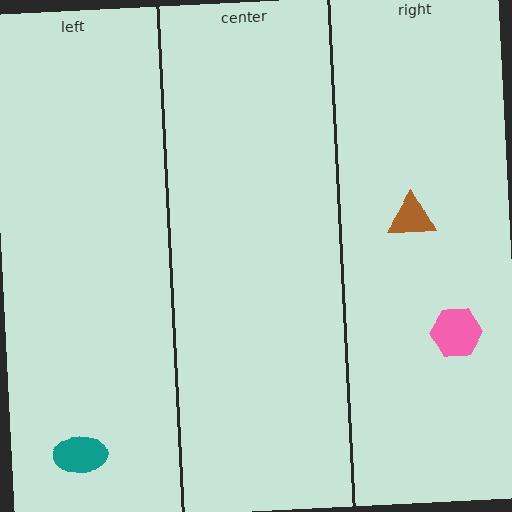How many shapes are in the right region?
2.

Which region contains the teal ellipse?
The left region.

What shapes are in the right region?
The pink hexagon, the brown triangle.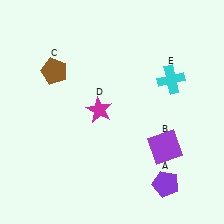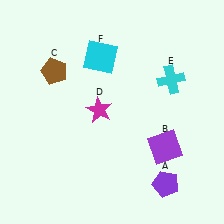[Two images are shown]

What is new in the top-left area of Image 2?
A cyan square (F) was added in the top-left area of Image 2.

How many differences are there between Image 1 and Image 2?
There is 1 difference between the two images.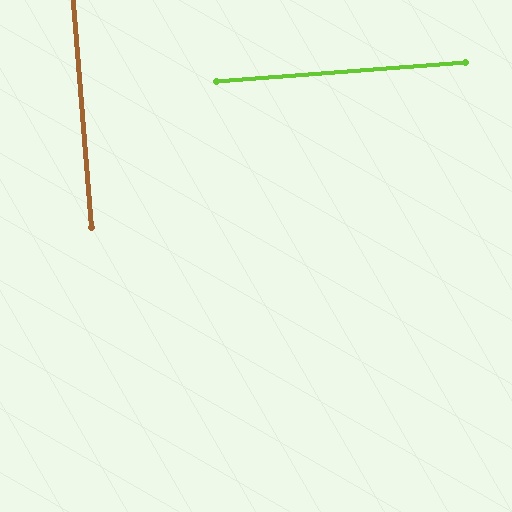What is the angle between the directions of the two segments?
Approximately 90 degrees.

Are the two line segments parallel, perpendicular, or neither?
Perpendicular — they meet at approximately 90°.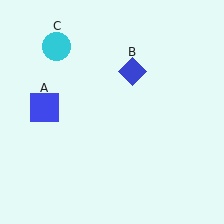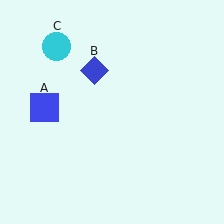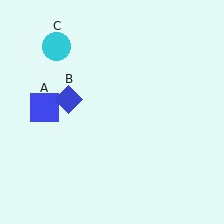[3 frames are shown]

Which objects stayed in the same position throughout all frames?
Blue square (object A) and cyan circle (object C) remained stationary.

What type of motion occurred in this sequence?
The blue diamond (object B) rotated counterclockwise around the center of the scene.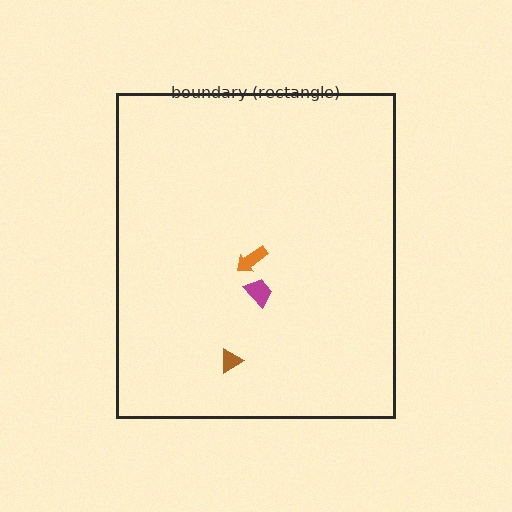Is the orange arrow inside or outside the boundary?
Inside.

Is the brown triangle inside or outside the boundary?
Inside.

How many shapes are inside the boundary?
3 inside, 0 outside.